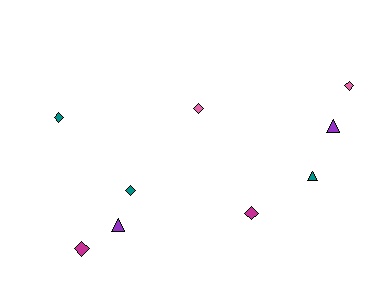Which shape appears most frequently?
Diamond, with 6 objects.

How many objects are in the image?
There are 9 objects.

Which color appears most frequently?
Teal, with 3 objects.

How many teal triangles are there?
There is 1 teal triangle.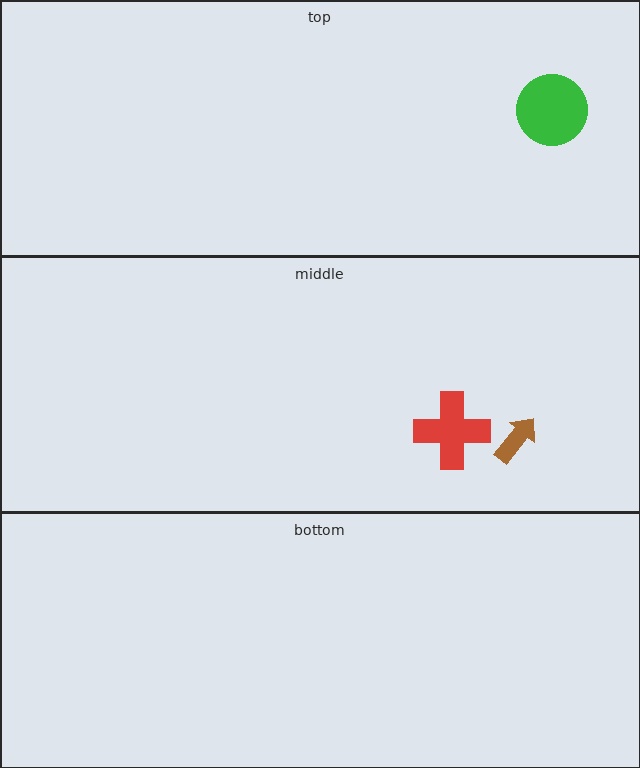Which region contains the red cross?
The middle region.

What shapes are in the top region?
The green circle.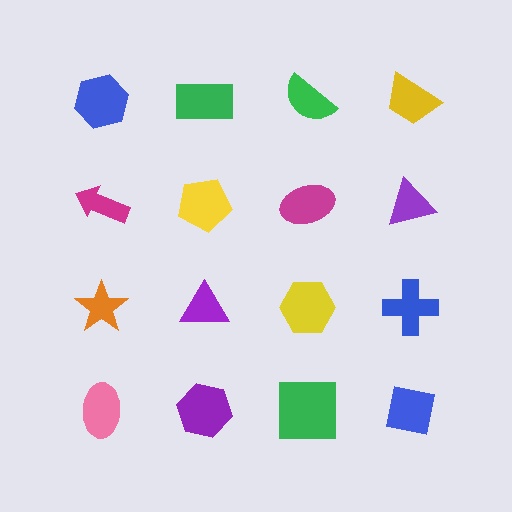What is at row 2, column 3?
A magenta ellipse.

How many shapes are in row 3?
4 shapes.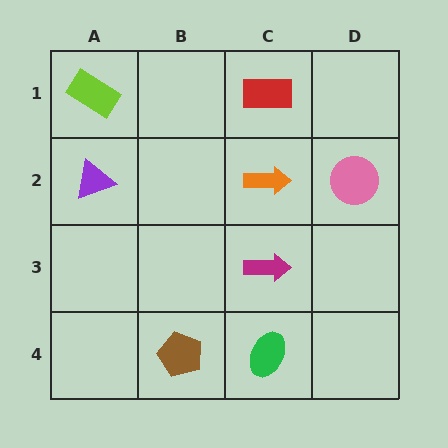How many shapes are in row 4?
2 shapes.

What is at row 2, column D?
A pink circle.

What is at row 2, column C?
An orange arrow.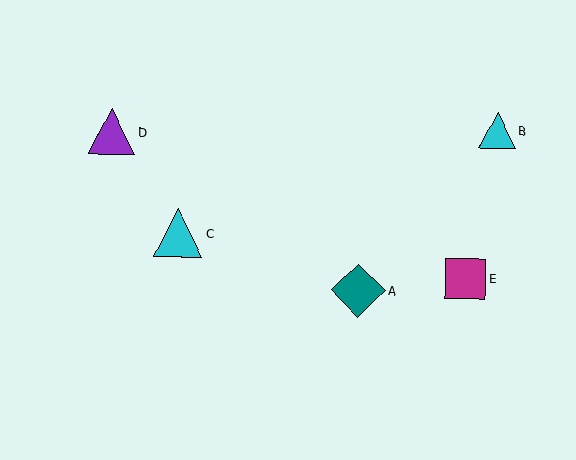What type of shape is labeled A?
Shape A is a teal diamond.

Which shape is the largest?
The teal diamond (labeled A) is the largest.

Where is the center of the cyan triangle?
The center of the cyan triangle is at (498, 131).